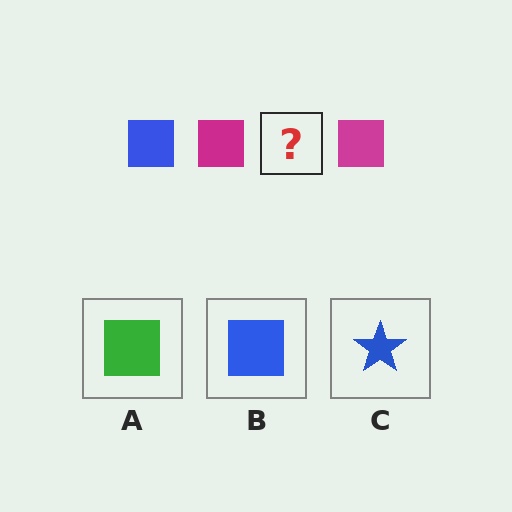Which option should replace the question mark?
Option B.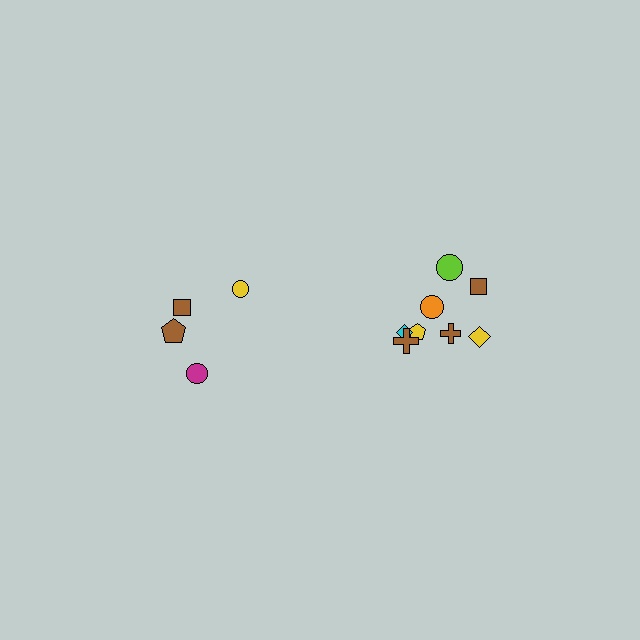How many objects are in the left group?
There are 4 objects.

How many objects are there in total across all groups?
There are 12 objects.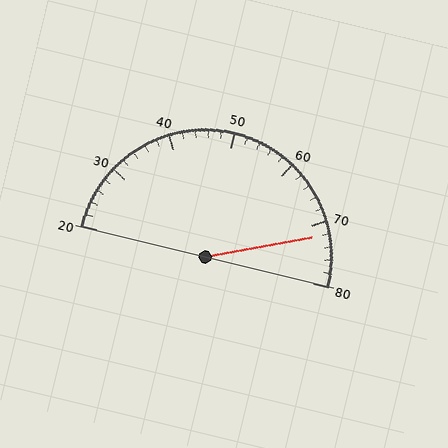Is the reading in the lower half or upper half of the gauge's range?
The reading is in the upper half of the range (20 to 80).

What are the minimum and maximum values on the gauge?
The gauge ranges from 20 to 80.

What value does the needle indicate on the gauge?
The needle indicates approximately 72.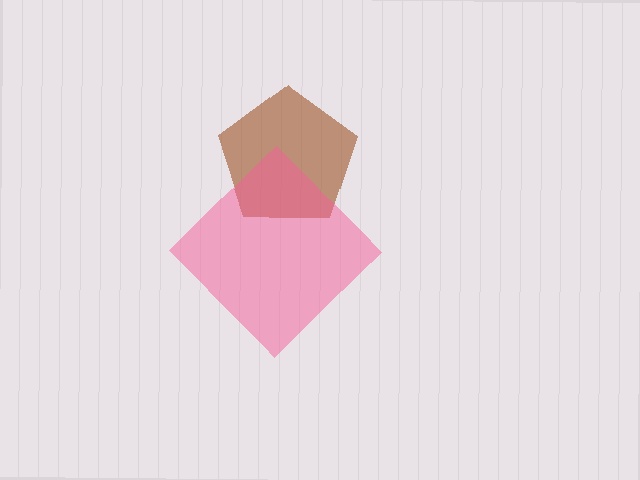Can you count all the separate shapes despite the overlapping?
Yes, there are 2 separate shapes.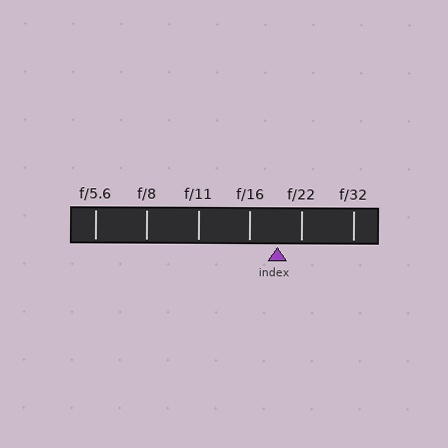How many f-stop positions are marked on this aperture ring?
There are 6 f-stop positions marked.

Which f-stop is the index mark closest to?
The index mark is closest to f/22.